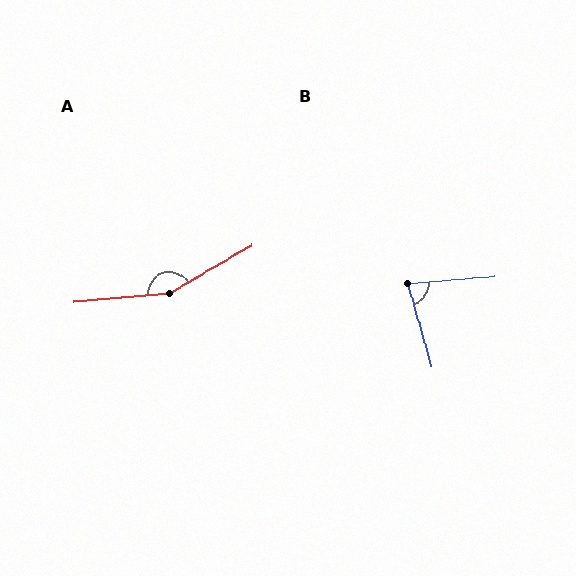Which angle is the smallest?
B, at approximately 79 degrees.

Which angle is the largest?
A, at approximately 155 degrees.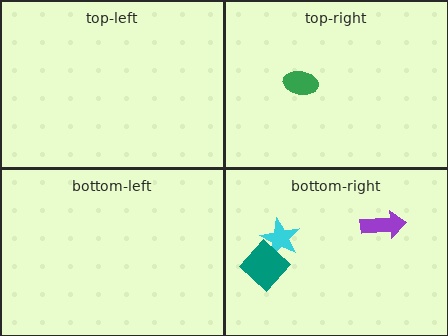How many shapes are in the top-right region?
1.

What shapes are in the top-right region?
The green ellipse.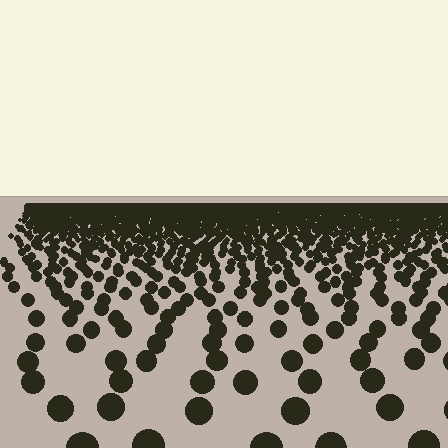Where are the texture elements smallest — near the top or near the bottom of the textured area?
Near the top.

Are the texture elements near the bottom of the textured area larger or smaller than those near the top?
Larger. Near the bottom, elements are closer to the viewer and appear at a bigger on-screen size.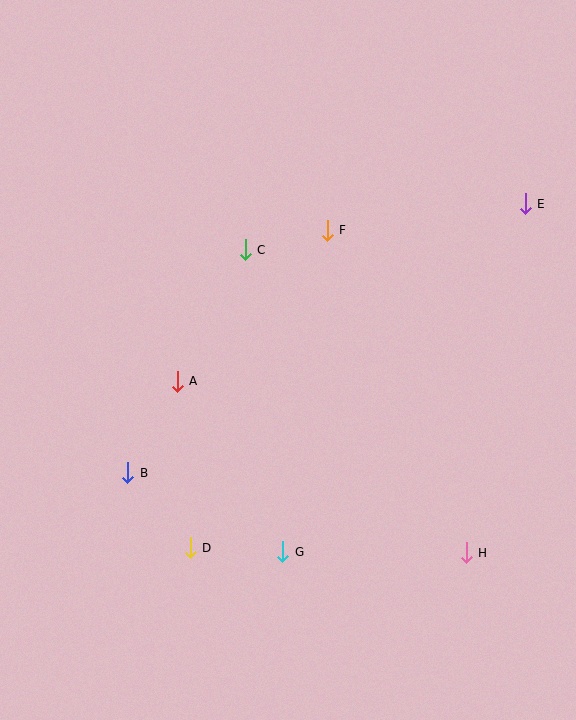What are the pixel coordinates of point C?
Point C is at (245, 250).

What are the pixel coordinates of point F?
Point F is at (327, 230).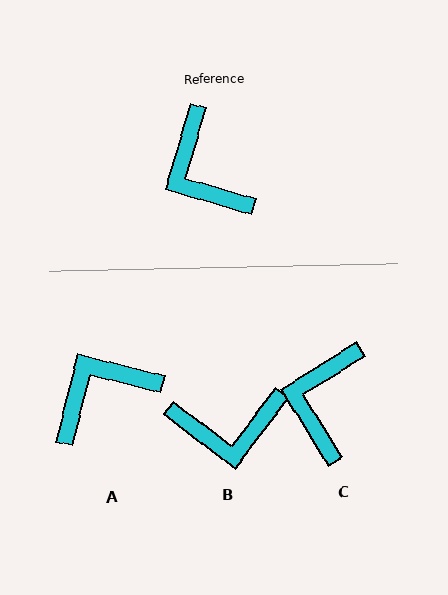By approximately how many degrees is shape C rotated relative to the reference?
Approximately 42 degrees clockwise.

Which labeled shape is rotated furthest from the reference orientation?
A, about 88 degrees away.